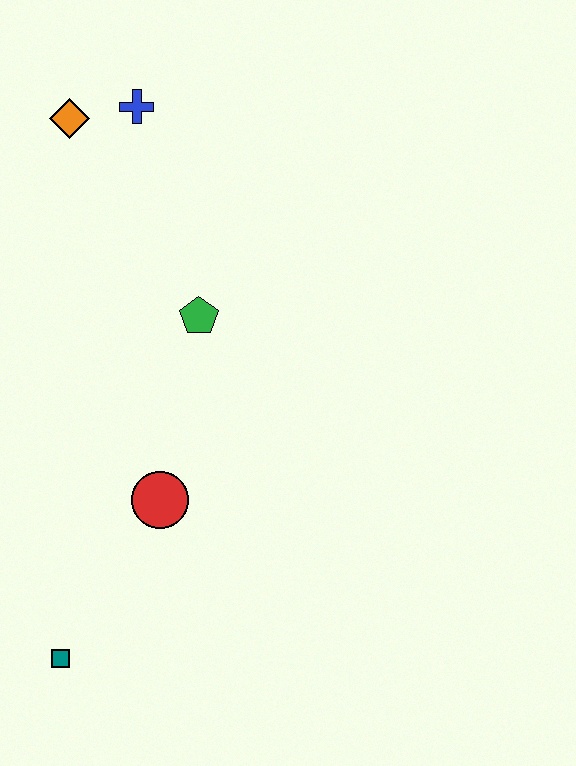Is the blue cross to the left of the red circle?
Yes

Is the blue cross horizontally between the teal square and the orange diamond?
No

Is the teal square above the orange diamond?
No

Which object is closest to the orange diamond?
The blue cross is closest to the orange diamond.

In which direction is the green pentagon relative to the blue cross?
The green pentagon is below the blue cross.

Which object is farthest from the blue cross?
The teal square is farthest from the blue cross.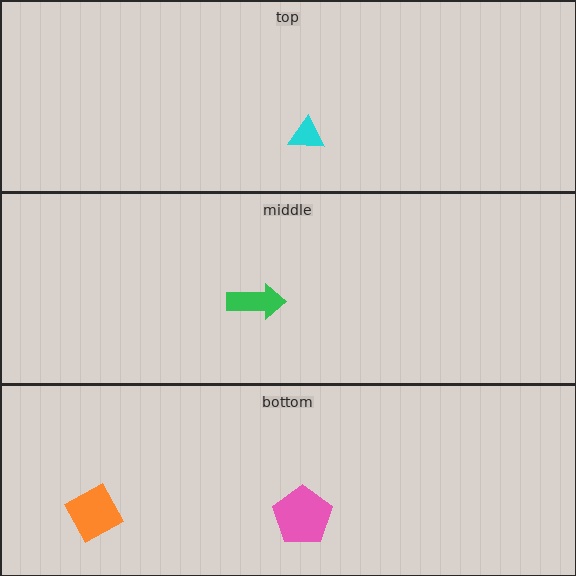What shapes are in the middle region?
The green arrow.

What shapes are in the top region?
The cyan triangle.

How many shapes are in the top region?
1.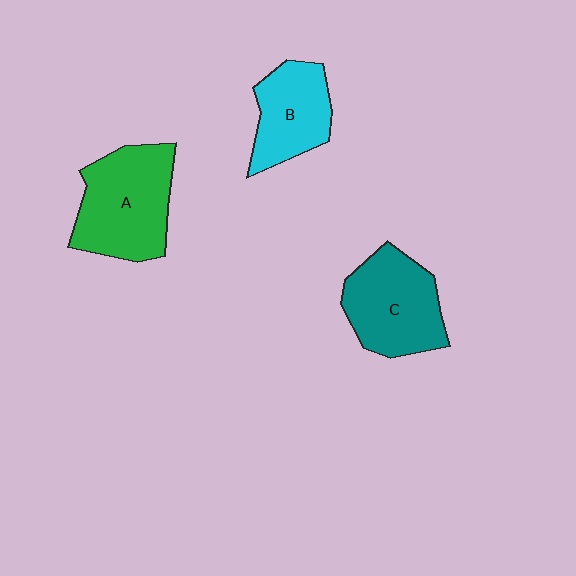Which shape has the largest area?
Shape A (green).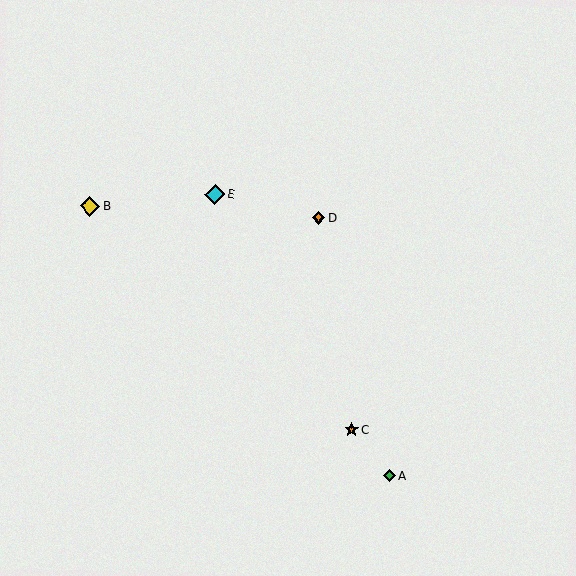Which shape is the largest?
The cyan diamond (labeled E) is the largest.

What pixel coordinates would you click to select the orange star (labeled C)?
Click at (352, 429) to select the orange star C.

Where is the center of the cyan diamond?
The center of the cyan diamond is at (215, 194).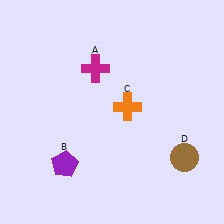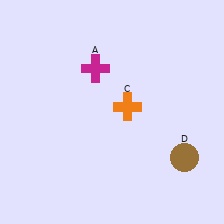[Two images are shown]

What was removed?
The purple pentagon (B) was removed in Image 2.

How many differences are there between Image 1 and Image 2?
There is 1 difference between the two images.